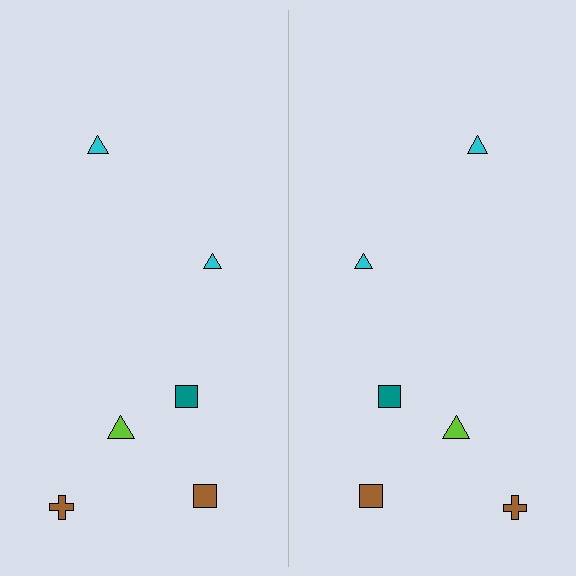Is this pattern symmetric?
Yes, this pattern has bilateral (reflection) symmetry.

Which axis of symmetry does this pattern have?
The pattern has a vertical axis of symmetry running through the center of the image.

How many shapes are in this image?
There are 12 shapes in this image.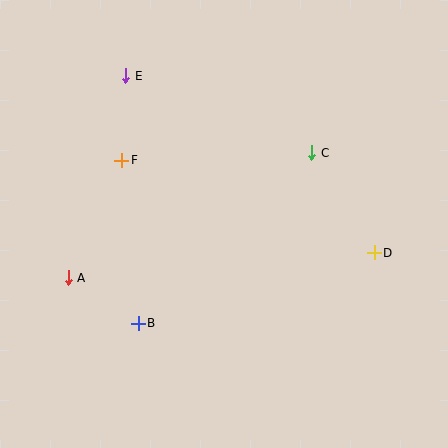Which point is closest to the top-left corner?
Point E is closest to the top-left corner.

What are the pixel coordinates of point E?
Point E is at (126, 76).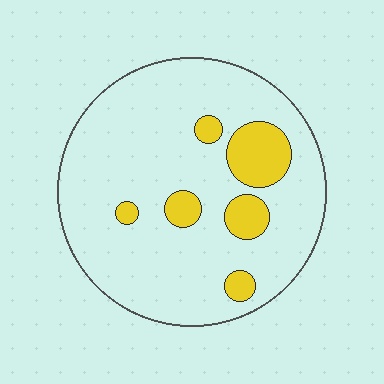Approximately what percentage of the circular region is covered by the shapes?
Approximately 15%.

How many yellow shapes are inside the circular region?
6.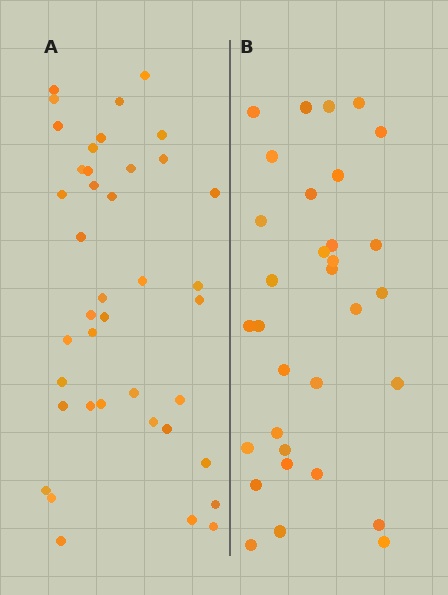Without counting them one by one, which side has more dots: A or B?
Region A (the left region) has more dots.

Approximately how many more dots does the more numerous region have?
Region A has roughly 8 or so more dots than region B.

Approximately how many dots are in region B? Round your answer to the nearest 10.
About 30 dots. (The exact count is 32, which rounds to 30.)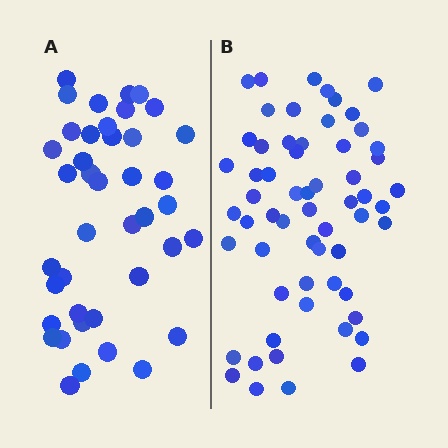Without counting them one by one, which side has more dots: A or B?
Region B (the right region) has more dots.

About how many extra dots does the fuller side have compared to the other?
Region B has approximately 20 more dots than region A.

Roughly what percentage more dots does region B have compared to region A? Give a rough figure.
About 45% more.